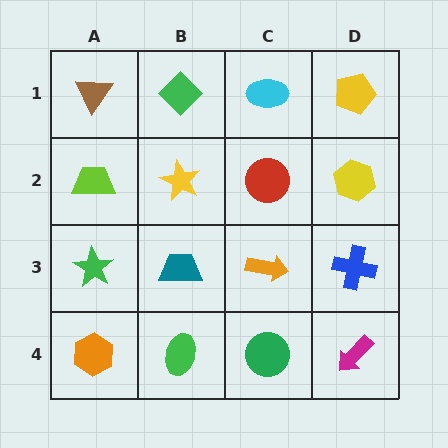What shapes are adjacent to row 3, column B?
A yellow star (row 2, column B), a green ellipse (row 4, column B), a green star (row 3, column A), an orange arrow (row 3, column C).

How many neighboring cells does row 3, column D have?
3.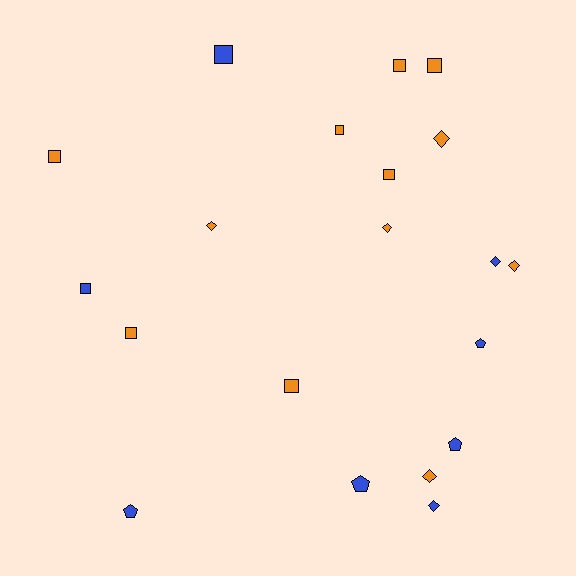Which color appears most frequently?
Orange, with 12 objects.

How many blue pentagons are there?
There are 4 blue pentagons.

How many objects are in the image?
There are 20 objects.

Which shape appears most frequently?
Square, with 9 objects.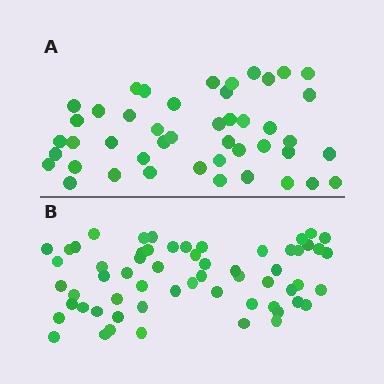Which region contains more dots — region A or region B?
Region B (the bottom region) has more dots.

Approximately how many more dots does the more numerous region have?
Region B has approximately 15 more dots than region A.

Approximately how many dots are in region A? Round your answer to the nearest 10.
About 40 dots. (The exact count is 45, which rounds to 40.)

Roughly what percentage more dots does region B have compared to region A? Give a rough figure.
About 35% more.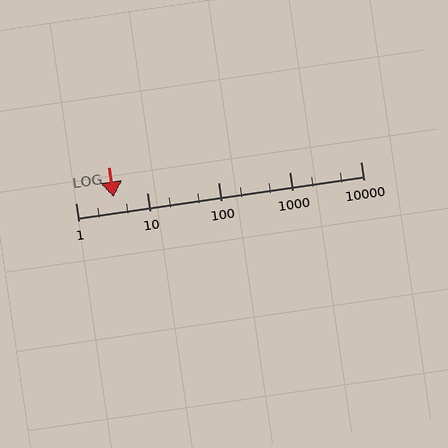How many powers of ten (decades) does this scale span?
The scale spans 4 decades, from 1 to 10000.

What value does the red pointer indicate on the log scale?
The pointer indicates approximately 3.4.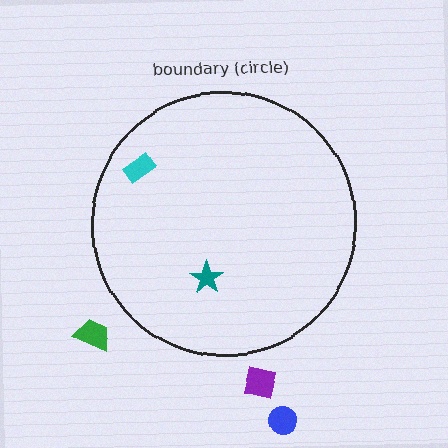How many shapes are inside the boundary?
2 inside, 3 outside.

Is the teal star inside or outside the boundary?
Inside.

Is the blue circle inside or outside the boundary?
Outside.